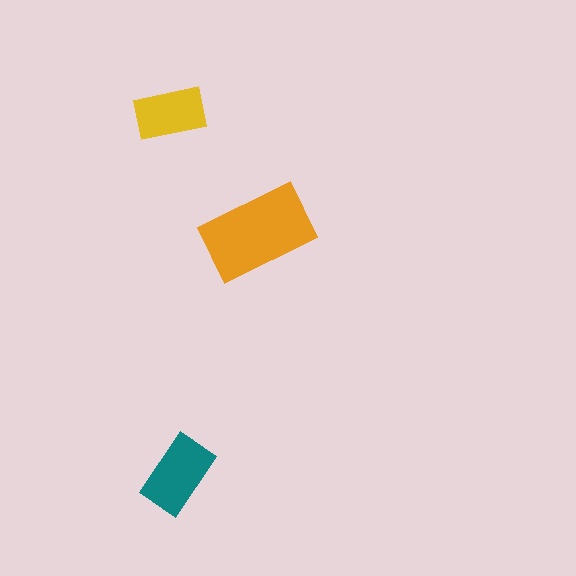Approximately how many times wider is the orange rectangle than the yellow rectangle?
About 1.5 times wider.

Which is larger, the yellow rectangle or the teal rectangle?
The teal one.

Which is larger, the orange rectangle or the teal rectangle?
The orange one.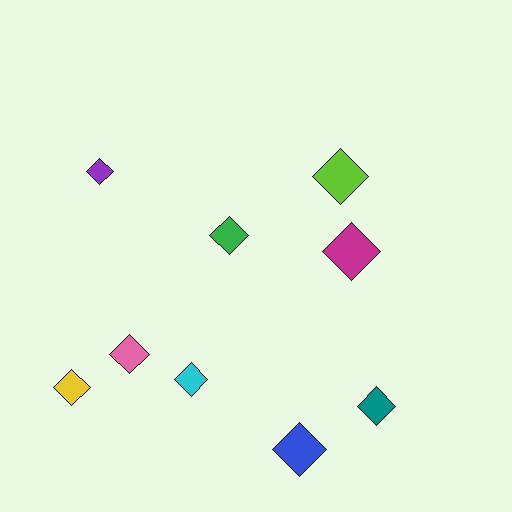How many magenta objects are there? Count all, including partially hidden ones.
There is 1 magenta object.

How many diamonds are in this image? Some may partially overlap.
There are 9 diamonds.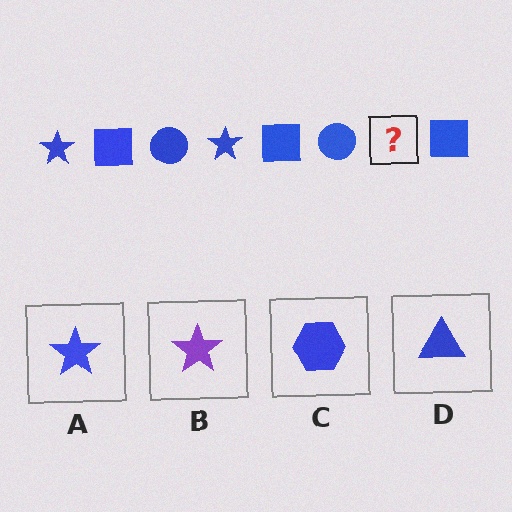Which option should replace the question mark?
Option A.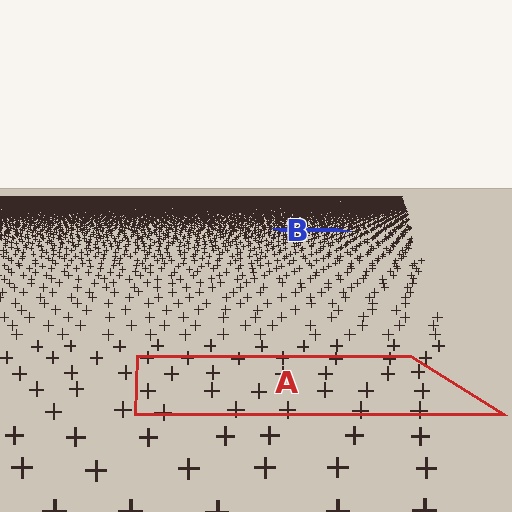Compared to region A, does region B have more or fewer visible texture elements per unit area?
Region B has more texture elements per unit area — they are packed more densely because it is farther away.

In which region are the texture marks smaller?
The texture marks are smaller in region B, because it is farther away.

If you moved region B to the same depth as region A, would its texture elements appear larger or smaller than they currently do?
They would appear larger. At a closer depth, the same texture elements are projected at a bigger on-screen size.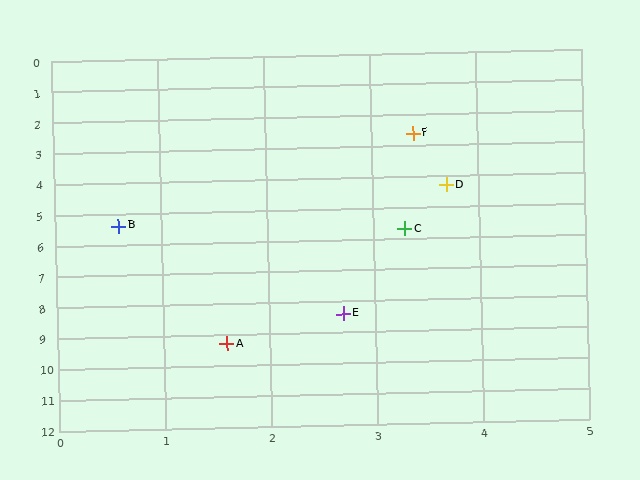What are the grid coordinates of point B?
Point B is at approximately (0.6, 5.4).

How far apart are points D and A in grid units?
Points D and A are about 5.4 grid units apart.